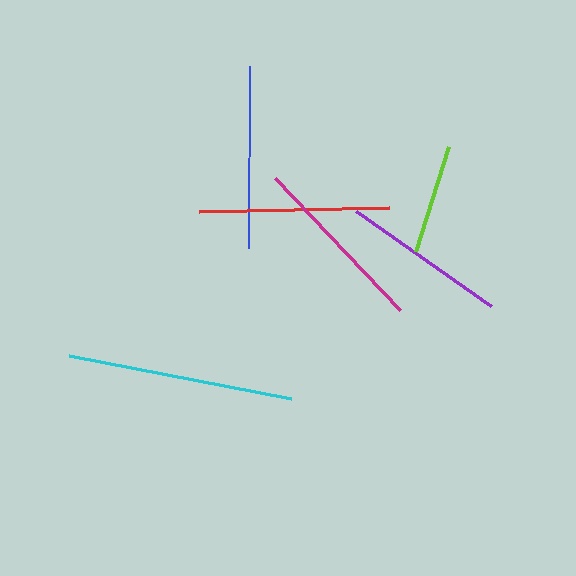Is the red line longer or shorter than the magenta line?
The red line is longer than the magenta line.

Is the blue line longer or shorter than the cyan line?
The cyan line is longer than the blue line.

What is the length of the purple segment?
The purple segment is approximately 165 pixels long.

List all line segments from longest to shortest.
From longest to shortest: cyan, red, blue, magenta, purple, lime.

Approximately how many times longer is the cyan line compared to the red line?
The cyan line is approximately 1.2 times the length of the red line.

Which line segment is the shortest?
The lime line is the shortest at approximately 110 pixels.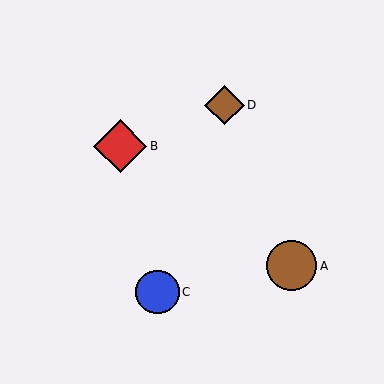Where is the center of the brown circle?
The center of the brown circle is at (292, 266).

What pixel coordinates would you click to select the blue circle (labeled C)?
Click at (158, 292) to select the blue circle C.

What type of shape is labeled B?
Shape B is a red diamond.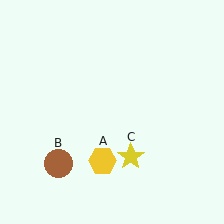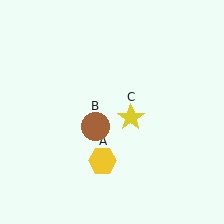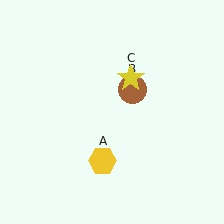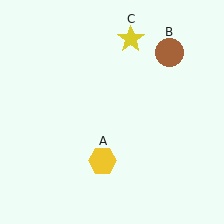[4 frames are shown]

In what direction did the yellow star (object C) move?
The yellow star (object C) moved up.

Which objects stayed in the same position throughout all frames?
Yellow hexagon (object A) remained stationary.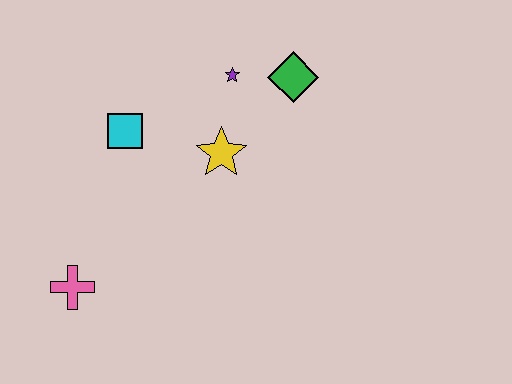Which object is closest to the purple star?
The green diamond is closest to the purple star.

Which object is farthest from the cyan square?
The green diamond is farthest from the cyan square.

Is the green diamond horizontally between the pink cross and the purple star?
No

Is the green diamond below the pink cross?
No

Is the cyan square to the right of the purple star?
No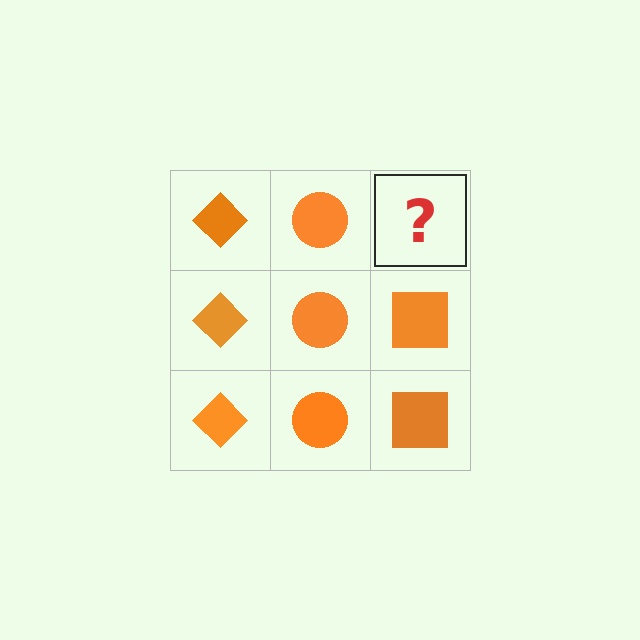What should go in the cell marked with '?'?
The missing cell should contain an orange square.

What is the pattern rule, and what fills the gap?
The rule is that each column has a consistent shape. The gap should be filled with an orange square.